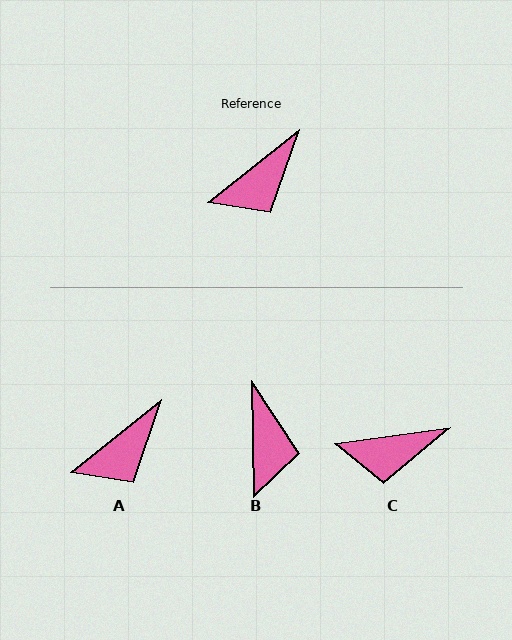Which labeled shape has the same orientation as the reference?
A.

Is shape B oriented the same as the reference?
No, it is off by about 53 degrees.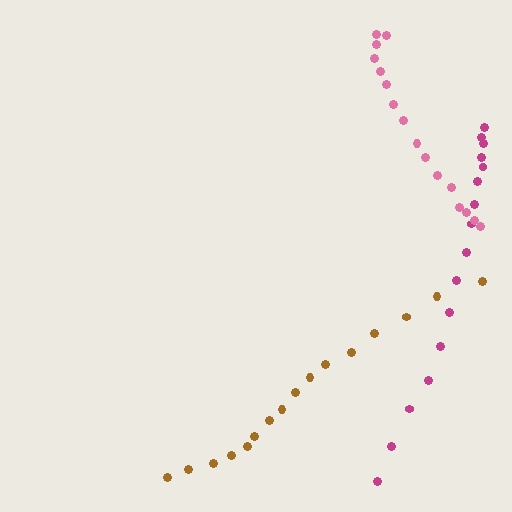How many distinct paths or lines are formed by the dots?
There are 3 distinct paths.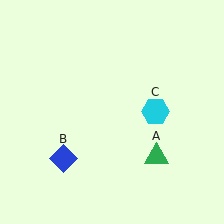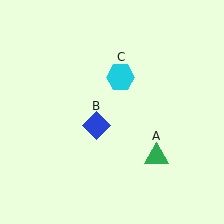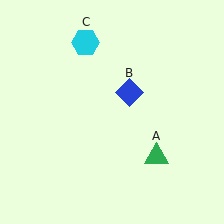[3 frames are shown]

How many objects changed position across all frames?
2 objects changed position: blue diamond (object B), cyan hexagon (object C).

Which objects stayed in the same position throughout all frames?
Green triangle (object A) remained stationary.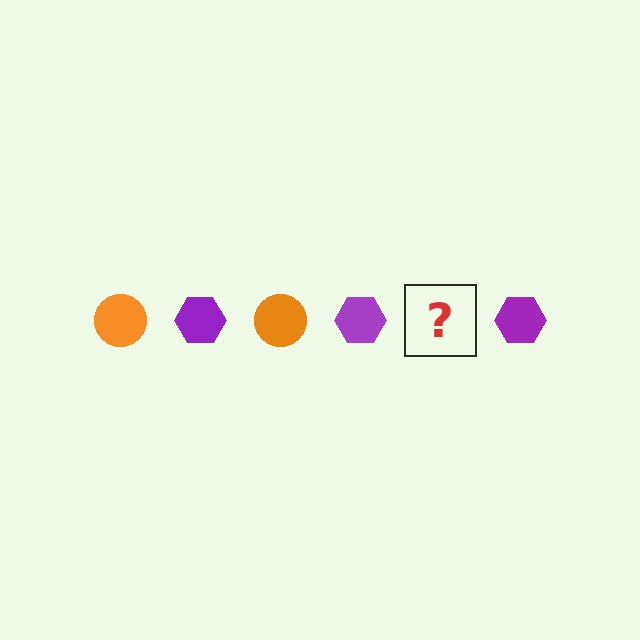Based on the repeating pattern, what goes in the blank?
The blank should be an orange circle.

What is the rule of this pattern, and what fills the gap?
The rule is that the pattern alternates between orange circle and purple hexagon. The gap should be filled with an orange circle.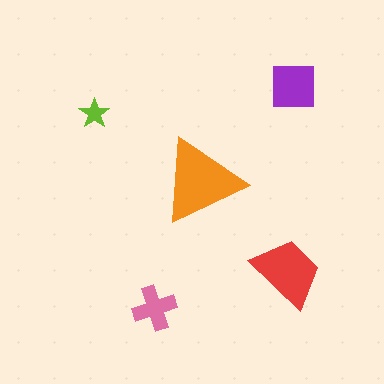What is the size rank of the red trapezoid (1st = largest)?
2nd.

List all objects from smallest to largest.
The lime star, the pink cross, the purple square, the red trapezoid, the orange triangle.